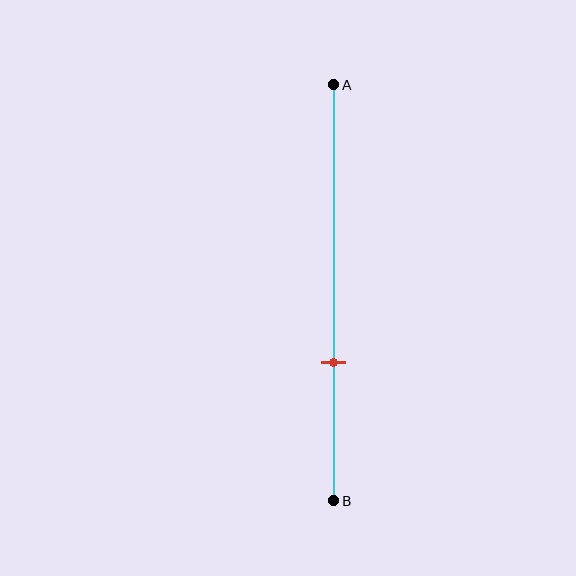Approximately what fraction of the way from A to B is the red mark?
The red mark is approximately 65% of the way from A to B.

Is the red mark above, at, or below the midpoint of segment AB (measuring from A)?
The red mark is below the midpoint of segment AB.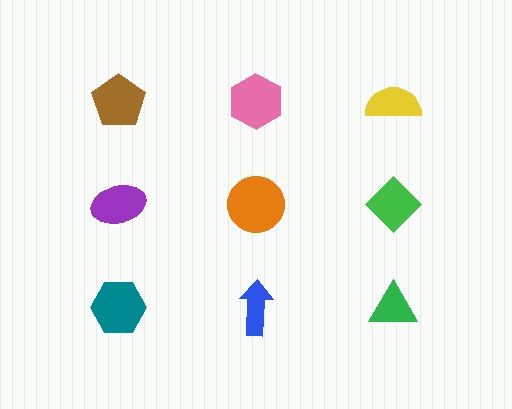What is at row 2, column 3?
A green diamond.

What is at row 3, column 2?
A blue arrow.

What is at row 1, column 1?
A brown pentagon.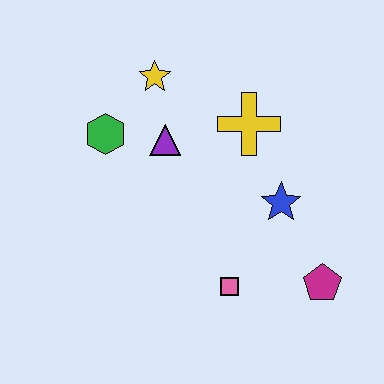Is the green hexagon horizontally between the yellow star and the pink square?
No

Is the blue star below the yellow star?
Yes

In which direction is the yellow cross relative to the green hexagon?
The yellow cross is to the right of the green hexagon.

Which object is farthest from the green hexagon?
The magenta pentagon is farthest from the green hexagon.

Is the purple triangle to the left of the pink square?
Yes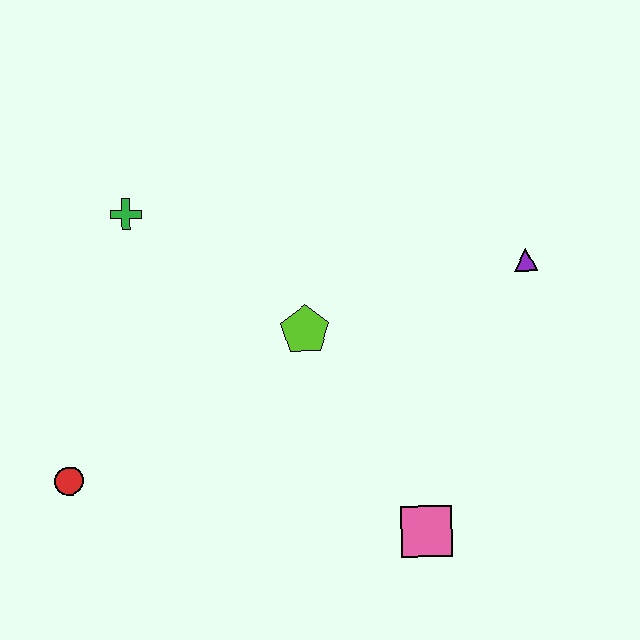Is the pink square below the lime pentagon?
Yes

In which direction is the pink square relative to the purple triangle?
The pink square is below the purple triangle.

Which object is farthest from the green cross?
The pink square is farthest from the green cross.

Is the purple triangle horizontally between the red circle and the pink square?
No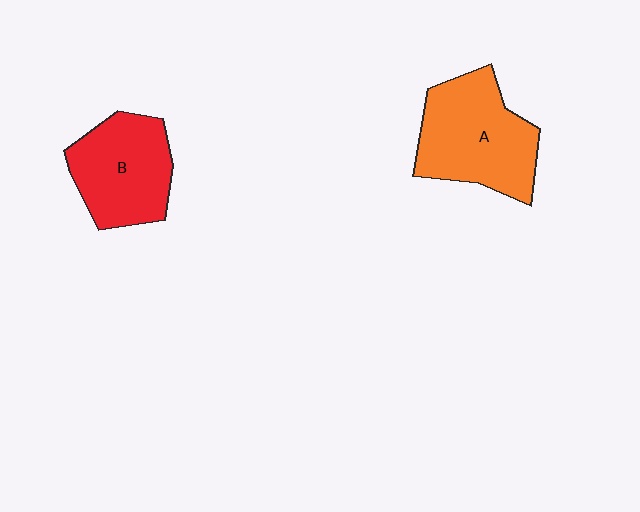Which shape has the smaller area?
Shape B (red).